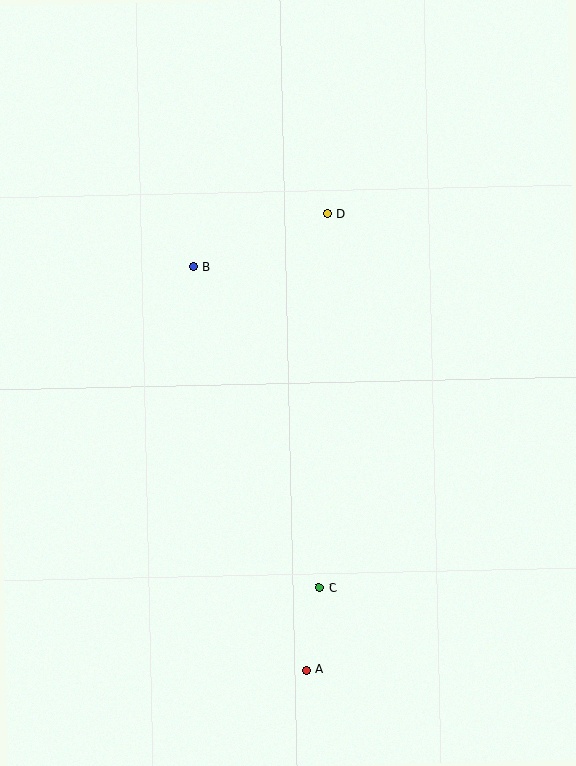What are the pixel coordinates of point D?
Point D is at (327, 214).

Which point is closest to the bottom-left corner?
Point A is closest to the bottom-left corner.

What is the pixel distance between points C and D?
The distance between C and D is 375 pixels.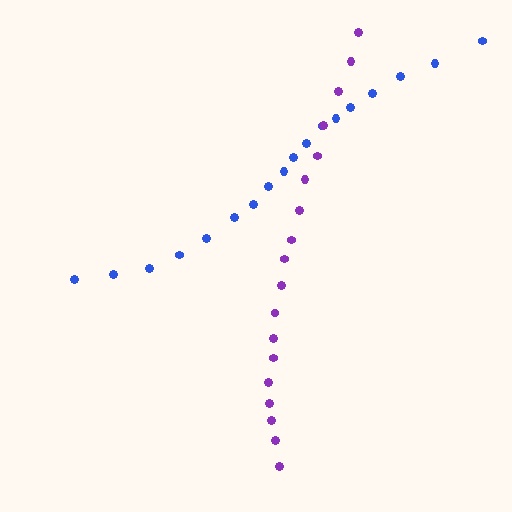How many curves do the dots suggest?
There are 2 distinct paths.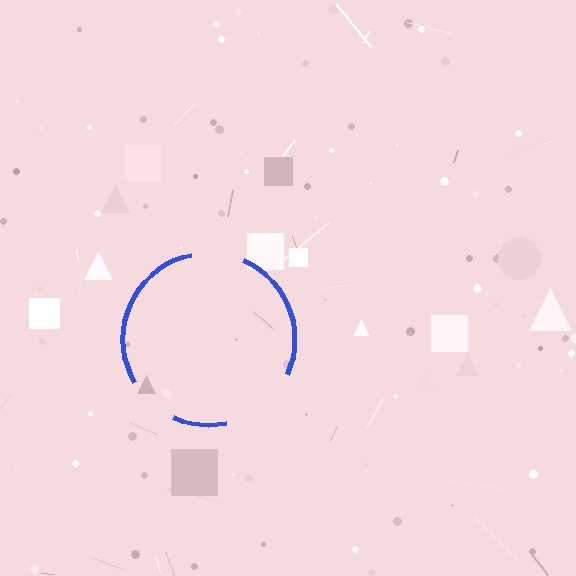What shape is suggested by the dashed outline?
The dashed outline suggests a circle.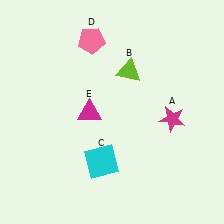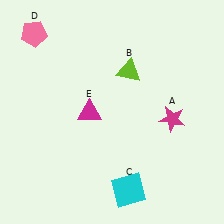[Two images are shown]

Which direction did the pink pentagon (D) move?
The pink pentagon (D) moved left.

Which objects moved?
The objects that moved are: the cyan square (C), the pink pentagon (D).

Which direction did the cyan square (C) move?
The cyan square (C) moved down.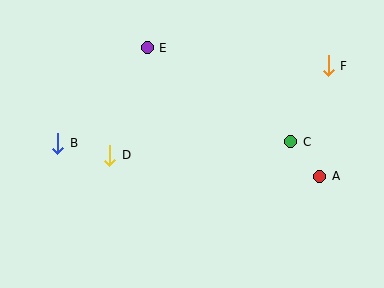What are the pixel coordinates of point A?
Point A is at (320, 176).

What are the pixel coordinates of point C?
Point C is at (291, 142).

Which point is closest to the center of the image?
Point D at (110, 155) is closest to the center.